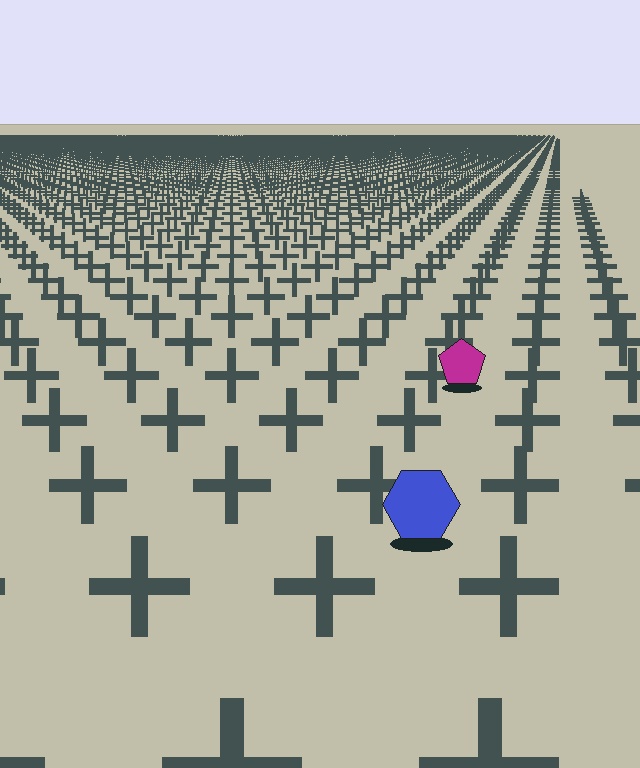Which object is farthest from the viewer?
The magenta pentagon is farthest from the viewer. It appears smaller and the ground texture around it is denser.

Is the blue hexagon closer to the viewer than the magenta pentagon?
Yes. The blue hexagon is closer — you can tell from the texture gradient: the ground texture is coarser near it.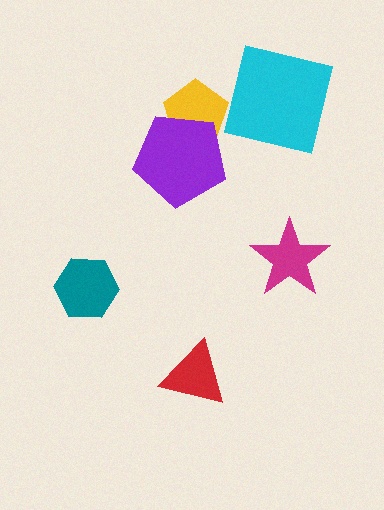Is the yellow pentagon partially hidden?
Yes, it is partially covered by another shape.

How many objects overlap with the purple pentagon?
1 object overlaps with the purple pentagon.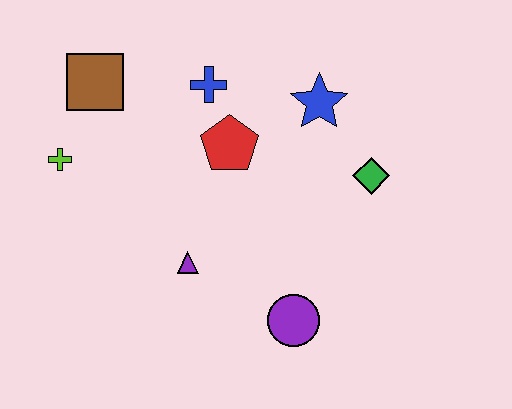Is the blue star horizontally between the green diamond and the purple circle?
Yes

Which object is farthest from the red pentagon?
The purple circle is farthest from the red pentagon.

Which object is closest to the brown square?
The lime cross is closest to the brown square.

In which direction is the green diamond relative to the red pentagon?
The green diamond is to the right of the red pentagon.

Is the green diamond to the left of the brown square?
No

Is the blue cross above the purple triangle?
Yes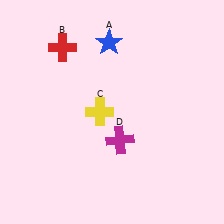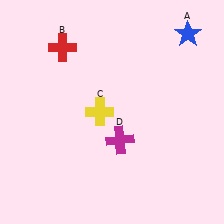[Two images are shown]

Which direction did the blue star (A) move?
The blue star (A) moved right.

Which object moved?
The blue star (A) moved right.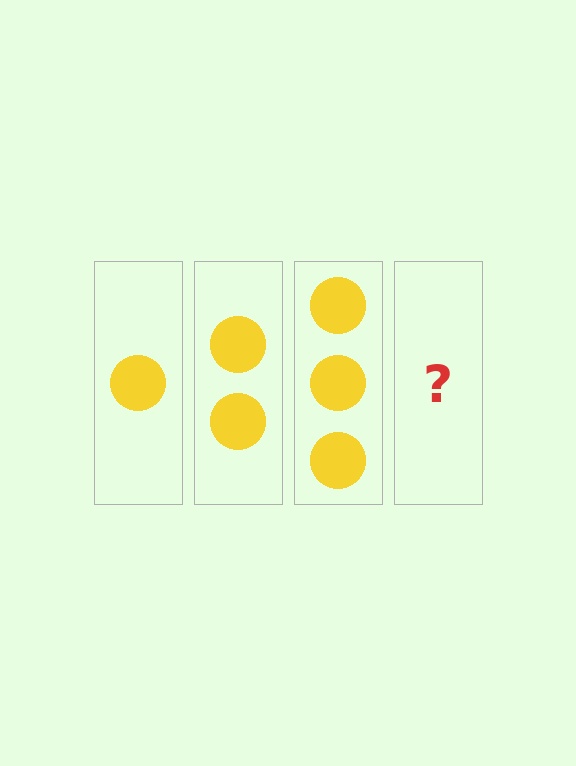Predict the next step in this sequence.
The next step is 4 circles.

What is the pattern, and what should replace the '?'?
The pattern is that each step adds one more circle. The '?' should be 4 circles.